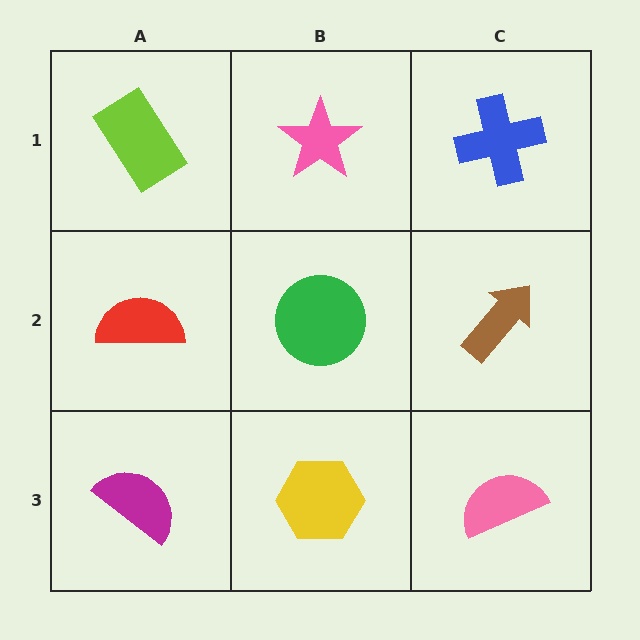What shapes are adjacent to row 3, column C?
A brown arrow (row 2, column C), a yellow hexagon (row 3, column B).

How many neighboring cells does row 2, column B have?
4.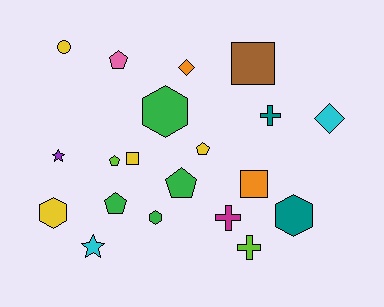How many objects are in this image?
There are 20 objects.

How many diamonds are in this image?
There are 2 diamonds.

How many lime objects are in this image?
There are 2 lime objects.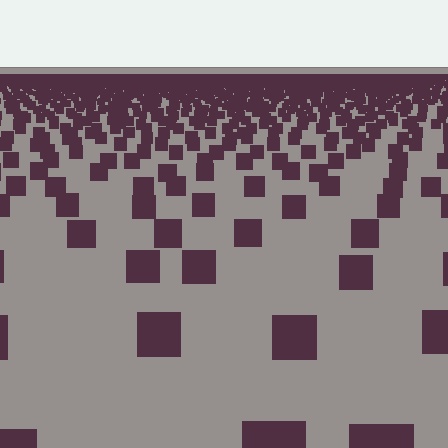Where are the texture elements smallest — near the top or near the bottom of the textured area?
Near the top.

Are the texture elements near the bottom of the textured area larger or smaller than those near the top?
Larger. Near the bottom, elements are closer to the viewer and appear at a bigger on-screen size.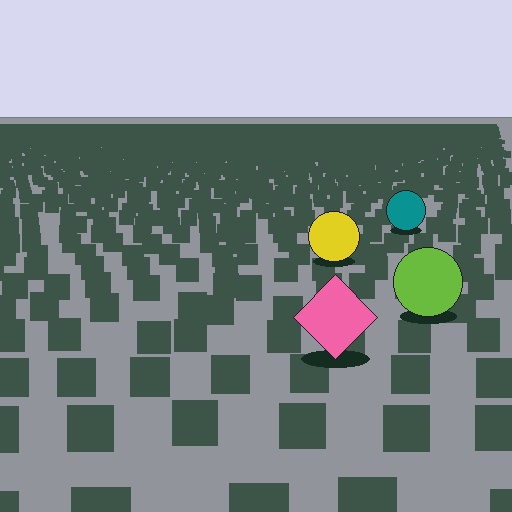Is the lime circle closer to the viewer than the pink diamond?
No. The pink diamond is closer — you can tell from the texture gradient: the ground texture is coarser near it.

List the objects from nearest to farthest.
From nearest to farthest: the pink diamond, the lime circle, the yellow circle, the teal circle.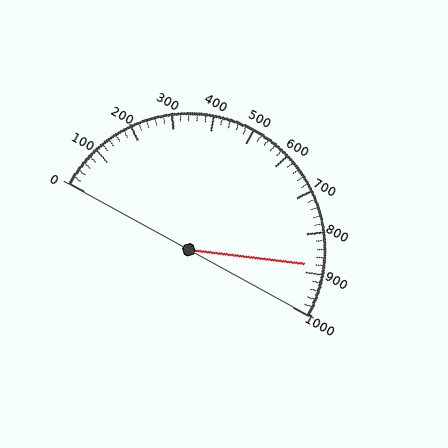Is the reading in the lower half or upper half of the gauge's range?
The reading is in the upper half of the range (0 to 1000).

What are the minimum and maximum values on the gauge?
The gauge ranges from 0 to 1000.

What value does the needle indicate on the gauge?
The needle indicates approximately 880.